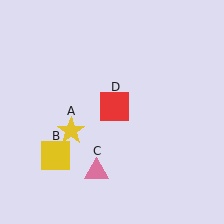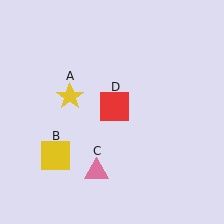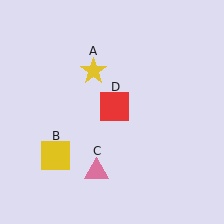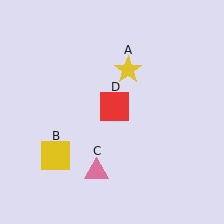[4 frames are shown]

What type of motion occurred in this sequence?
The yellow star (object A) rotated clockwise around the center of the scene.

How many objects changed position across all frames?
1 object changed position: yellow star (object A).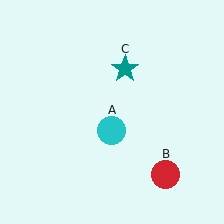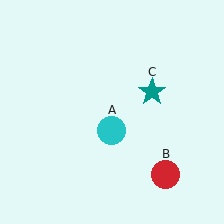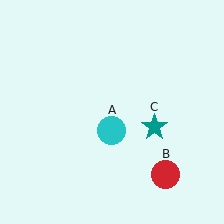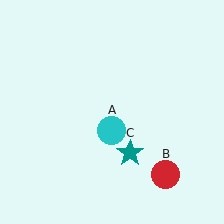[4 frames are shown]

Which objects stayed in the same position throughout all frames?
Cyan circle (object A) and red circle (object B) remained stationary.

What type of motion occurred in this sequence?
The teal star (object C) rotated clockwise around the center of the scene.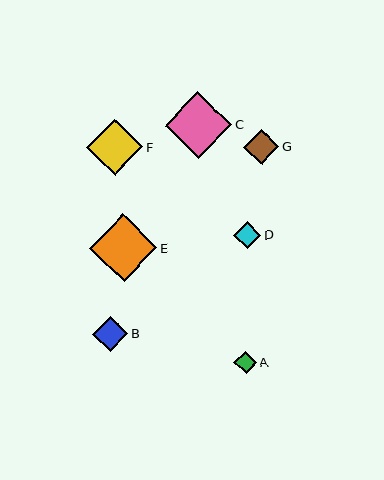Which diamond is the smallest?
Diamond A is the smallest with a size of approximately 23 pixels.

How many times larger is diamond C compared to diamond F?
Diamond C is approximately 1.2 times the size of diamond F.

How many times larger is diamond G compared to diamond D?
Diamond G is approximately 1.3 times the size of diamond D.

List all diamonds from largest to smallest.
From largest to smallest: E, C, F, B, G, D, A.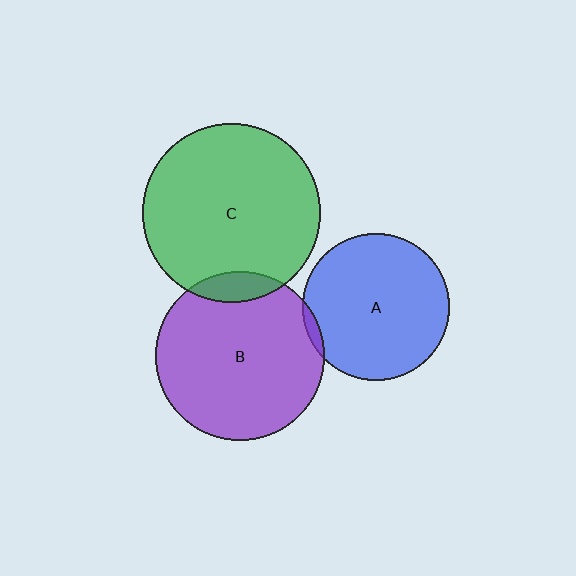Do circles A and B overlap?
Yes.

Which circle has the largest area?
Circle C (green).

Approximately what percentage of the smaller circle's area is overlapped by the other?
Approximately 5%.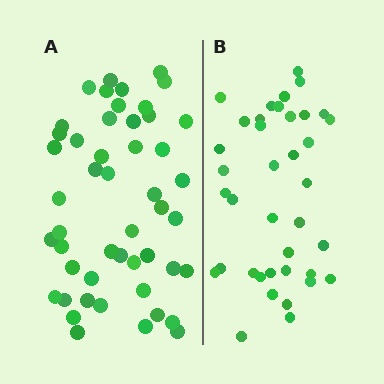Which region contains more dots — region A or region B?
Region A (the left region) has more dots.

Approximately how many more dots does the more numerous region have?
Region A has roughly 12 or so more dots than region B.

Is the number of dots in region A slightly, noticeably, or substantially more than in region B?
Region A has noticeably more, but not dramatically so. The ratio is roughly 1.3 to 1.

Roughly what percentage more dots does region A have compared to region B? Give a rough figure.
About 30% more.